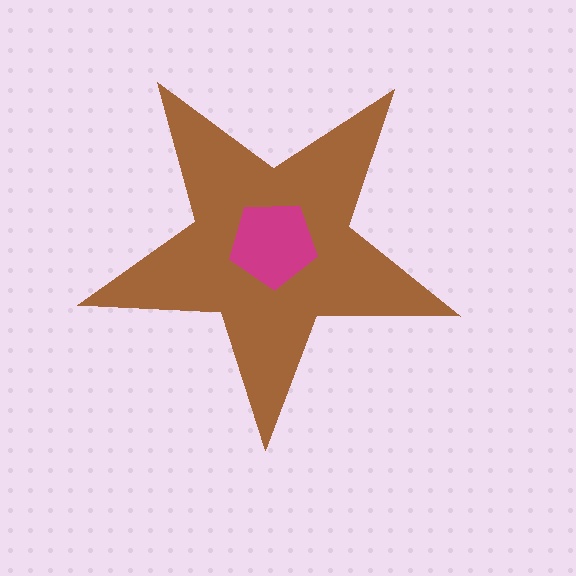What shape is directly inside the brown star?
The magenta pentagon.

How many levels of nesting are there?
2.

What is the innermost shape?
The magenta pentagon.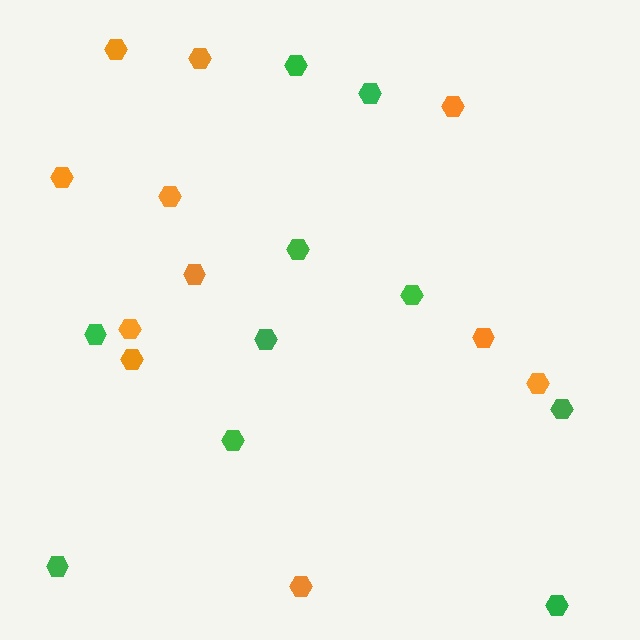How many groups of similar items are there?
There are 2 groups: one group of orange hexagons (11) and one group of green hexagons (10).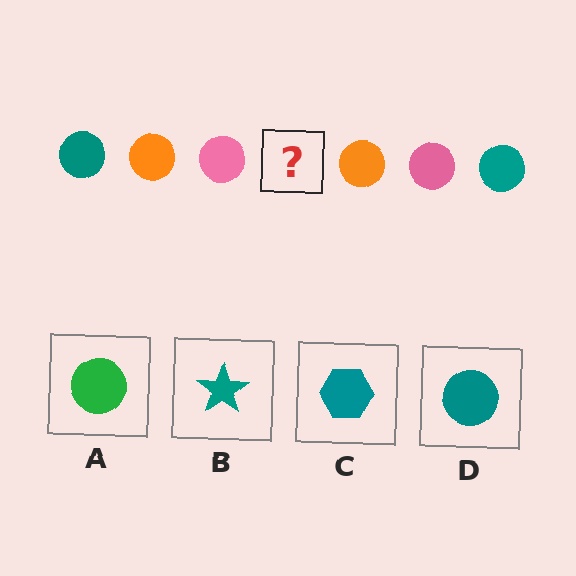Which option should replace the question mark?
Option D.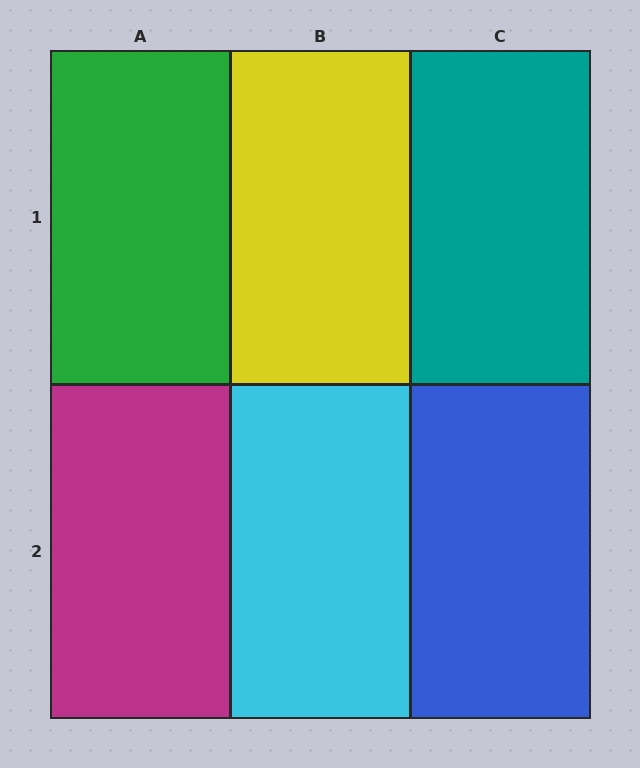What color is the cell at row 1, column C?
Teal.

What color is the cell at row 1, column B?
Yellow.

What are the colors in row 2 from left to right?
Magenta, cyan, blue.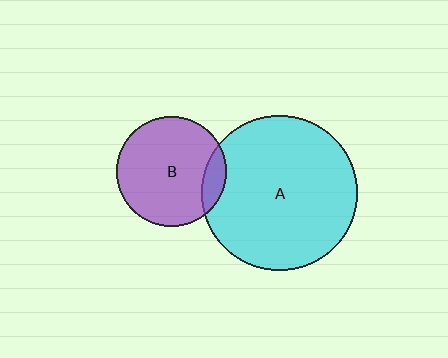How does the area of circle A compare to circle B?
Approximately 2.0 times.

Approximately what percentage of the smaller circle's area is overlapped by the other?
Approximately 10%.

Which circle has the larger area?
Circle A (cyan).